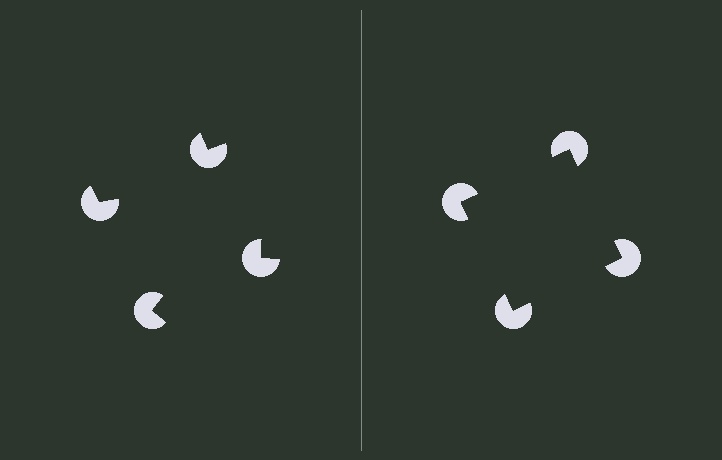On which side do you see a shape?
An illusory square appears on the right side. On the left side the wedge cuts are rotated, so no coherent shape forms.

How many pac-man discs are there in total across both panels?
8 — 4 on each side.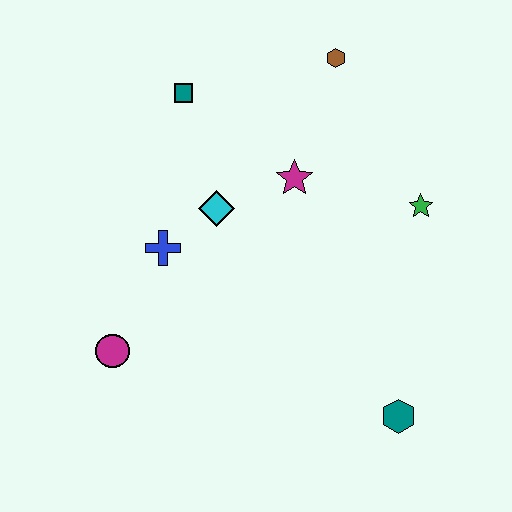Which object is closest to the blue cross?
The cyan diamond is closest to the blue cross.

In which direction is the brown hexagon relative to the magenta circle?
The brown hexagon is above the magenta circle.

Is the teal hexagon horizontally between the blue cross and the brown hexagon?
No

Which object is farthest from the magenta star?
The teal hexagon is farthest from the magenta star.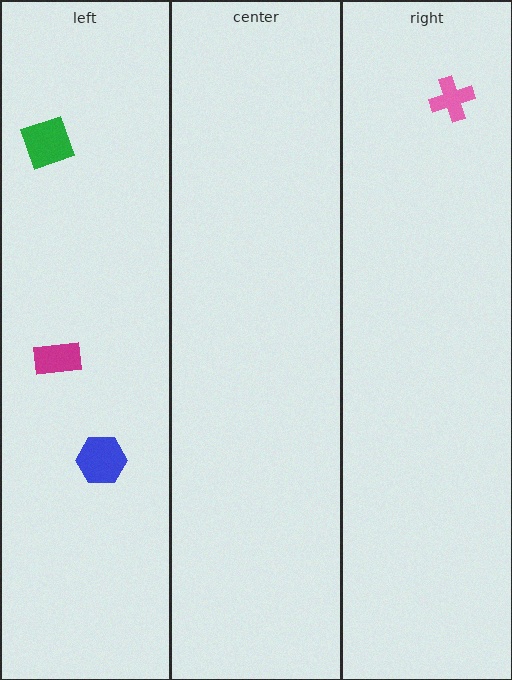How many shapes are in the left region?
3.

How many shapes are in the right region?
1.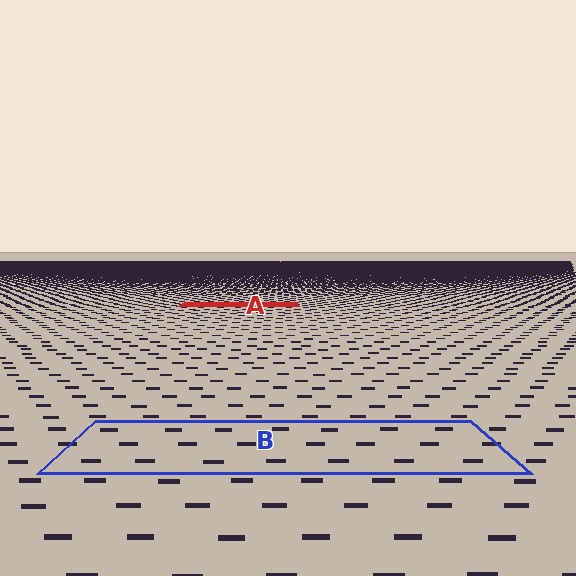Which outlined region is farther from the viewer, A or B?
Region A is farther from the viewer — the texture elements inside it appear smaller and more densely packed.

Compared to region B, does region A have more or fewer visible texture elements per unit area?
Region A has more texture elements per unit area — they are packed more densely because it is farther away.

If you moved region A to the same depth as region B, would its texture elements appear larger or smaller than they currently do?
They would appear larger. At a closer depth, the same texture elements are projected at a bigger on-screen size.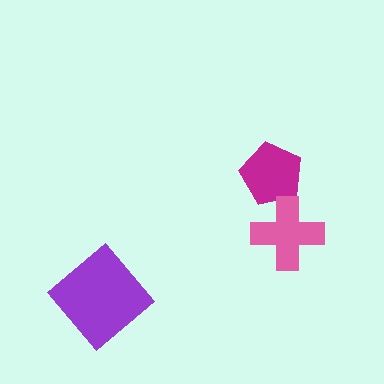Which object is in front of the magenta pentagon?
The pink cross is in front of the magenta pentagon.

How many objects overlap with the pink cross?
1 object overlaps with the pink cross.